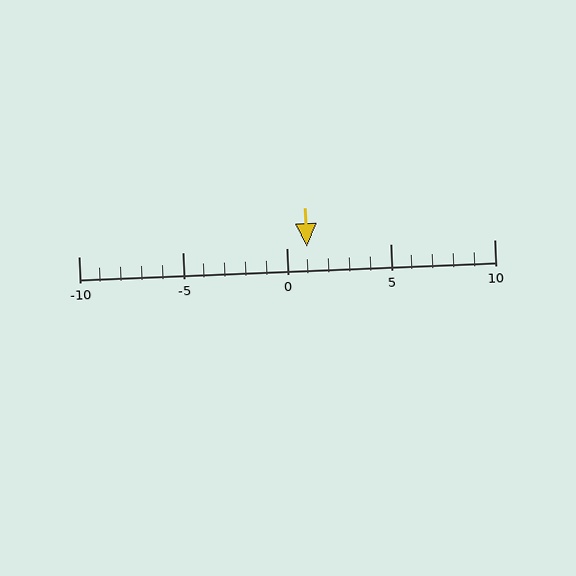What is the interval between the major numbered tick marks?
The major tick marks are spaced 5 units apart.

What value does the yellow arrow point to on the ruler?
The yellow arrow points to approximately 1.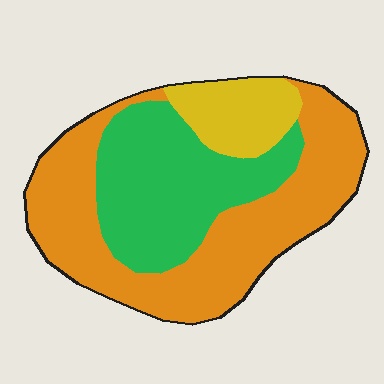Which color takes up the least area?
Yellow, at roughly 15%.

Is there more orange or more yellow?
Orange.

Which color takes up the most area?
Orange, at roughly 50%.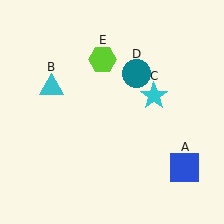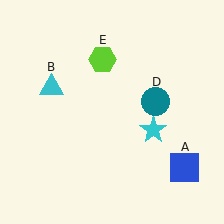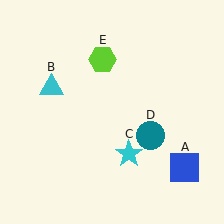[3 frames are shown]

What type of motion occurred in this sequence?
The cyan star (object C), teal circle (object D) rotated clockwise around the center of the scene.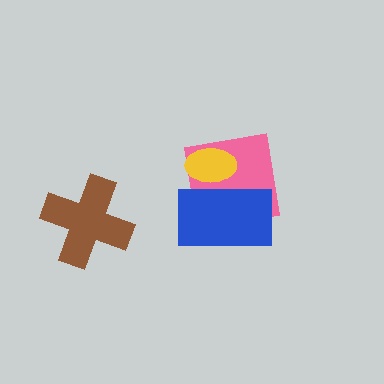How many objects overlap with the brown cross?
0 objects overlap with the brown cross.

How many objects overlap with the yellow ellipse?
2 objects overlap with the yellow ellipse.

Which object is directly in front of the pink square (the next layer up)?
The blue rectangle is directly in front of the pink square.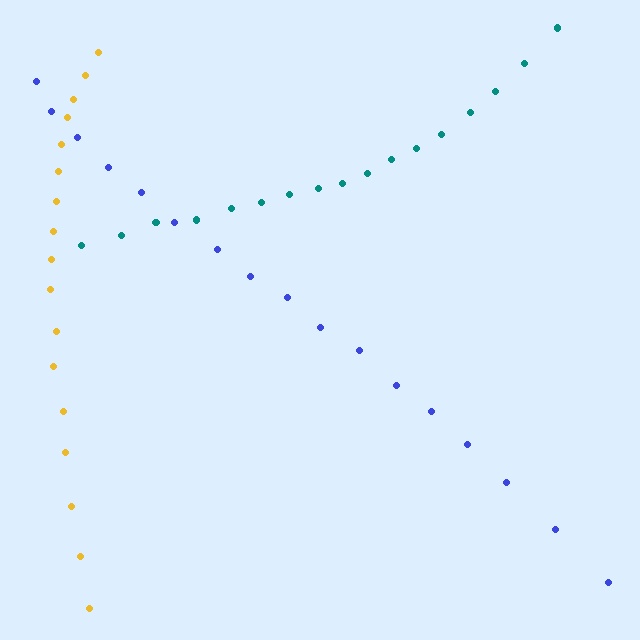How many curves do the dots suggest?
There are 3 distinct paths.